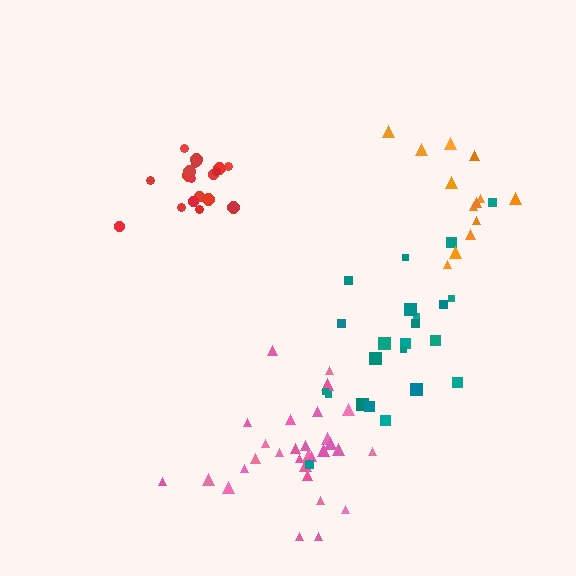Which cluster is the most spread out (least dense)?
Teal.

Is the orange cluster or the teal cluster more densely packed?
Orange.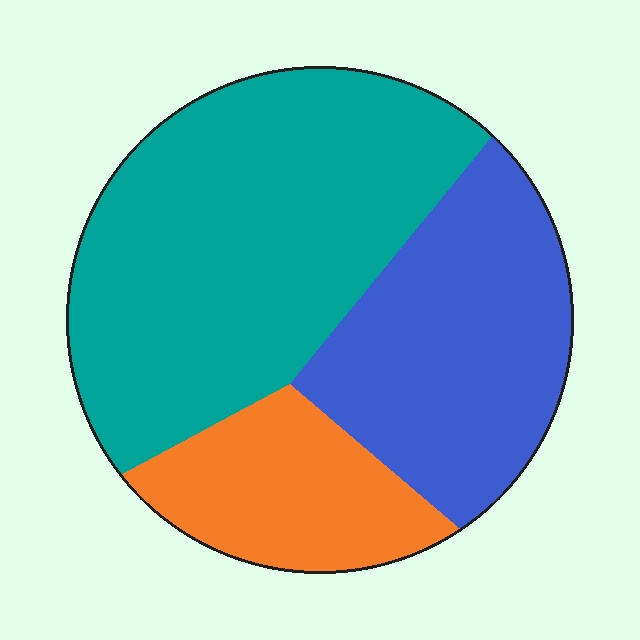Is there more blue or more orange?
Blue.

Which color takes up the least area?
Orange, at roughly 20%.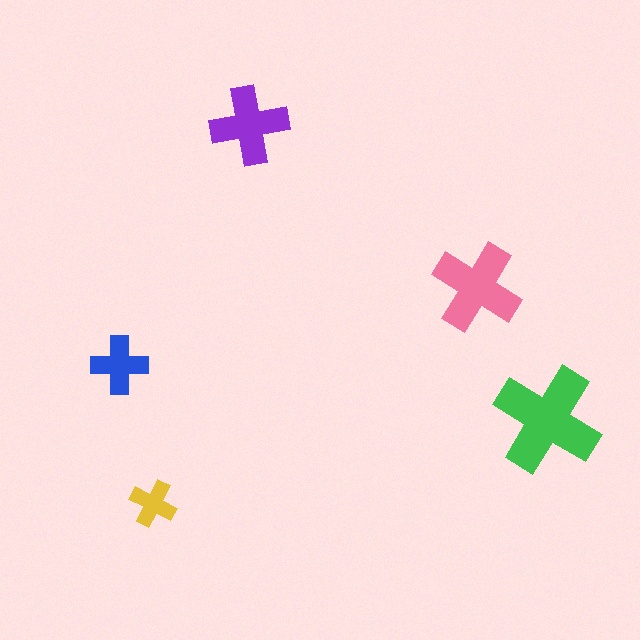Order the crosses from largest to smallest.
the green one, the pink one, the purple one, the blue one, the yellow one.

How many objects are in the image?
There are 5 objects in the image.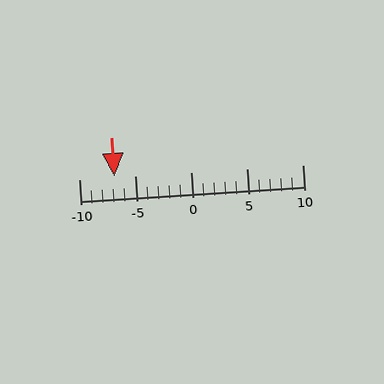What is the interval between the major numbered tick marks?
The major tick marks are spaced 5 units apart.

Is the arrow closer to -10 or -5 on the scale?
The arrow is closer to -5.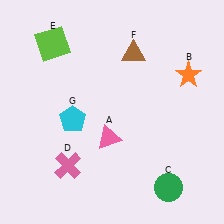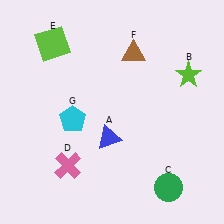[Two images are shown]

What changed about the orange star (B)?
In Image 1, B is orange. In Image 2, it changed to lime.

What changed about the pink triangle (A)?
In Image 1, A is pink. In Image 2, it changed to blue.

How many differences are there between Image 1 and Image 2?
There are 2 differences between the two images.